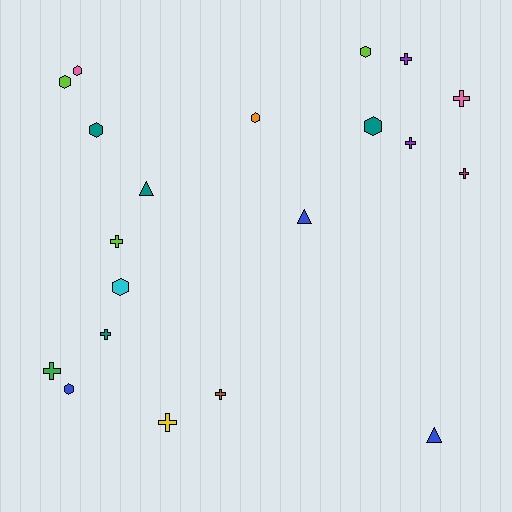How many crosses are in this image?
There are 9 crosses.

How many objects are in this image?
There are 20 objects.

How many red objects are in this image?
There are no red objects.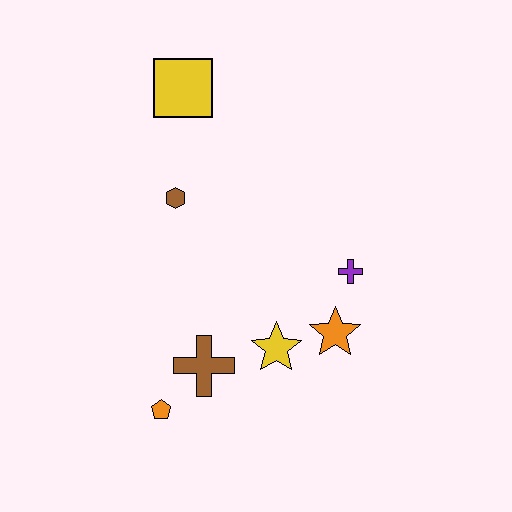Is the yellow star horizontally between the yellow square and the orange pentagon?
No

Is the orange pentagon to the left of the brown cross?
Yes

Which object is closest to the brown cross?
The orange pentagon is closest to the brown cross.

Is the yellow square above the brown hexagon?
Yes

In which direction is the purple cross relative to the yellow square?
The purple cross is below the yellow square.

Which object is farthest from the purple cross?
The yellow square is farthest from the purple cross.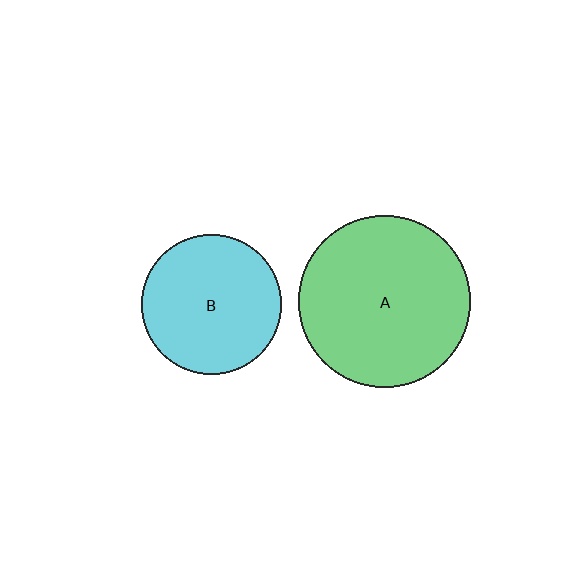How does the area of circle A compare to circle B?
Approximately 1.5 times.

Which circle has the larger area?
Circle A (green).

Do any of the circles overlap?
No, none of the circles overlap.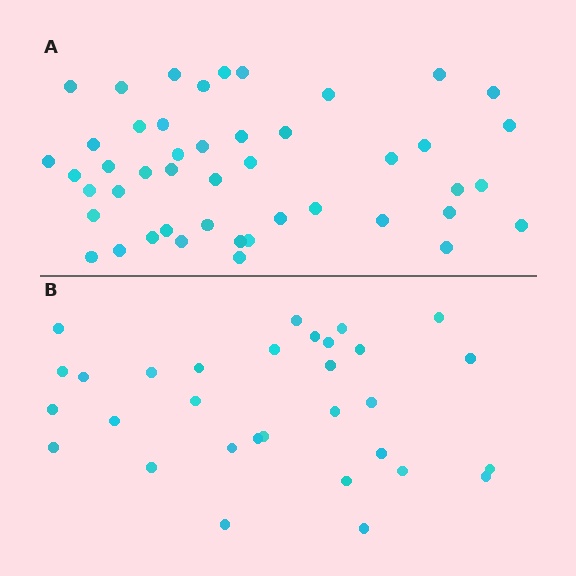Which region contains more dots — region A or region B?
Region A (the top region) has more dots.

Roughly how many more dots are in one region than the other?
Region A has approximately 15 more dots than region B.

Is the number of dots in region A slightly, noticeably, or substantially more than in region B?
Region A has substantially more. The ratio is roughly 1.5 to 1.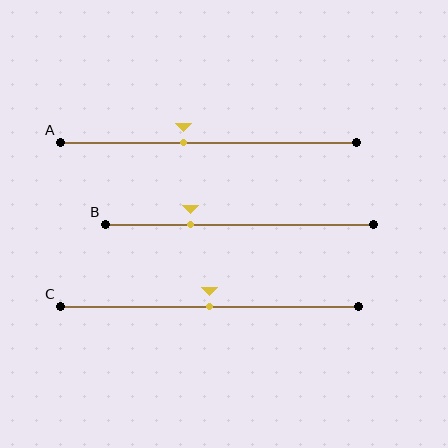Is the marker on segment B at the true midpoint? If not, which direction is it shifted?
No, the marker on segment B is shifted to the left by about 18% of the segment length.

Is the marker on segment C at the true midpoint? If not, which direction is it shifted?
Yes, the marker on segment C is at the true midpoint.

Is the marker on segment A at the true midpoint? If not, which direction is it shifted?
No, the marker on segment A is shifted to the left by about 8% of the segment length.